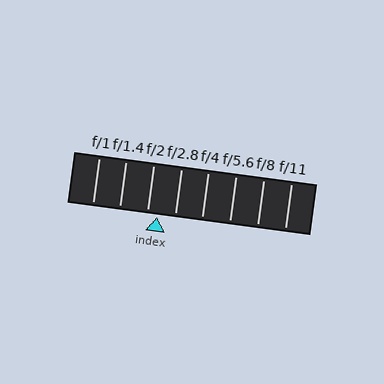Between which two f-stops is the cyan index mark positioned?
The index mark is between f/2 and f/2.8.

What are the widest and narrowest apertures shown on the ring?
The widest aperture shown is f/1 and the narrowest is f/11.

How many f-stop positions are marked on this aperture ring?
There are 8 f-stop positions marked.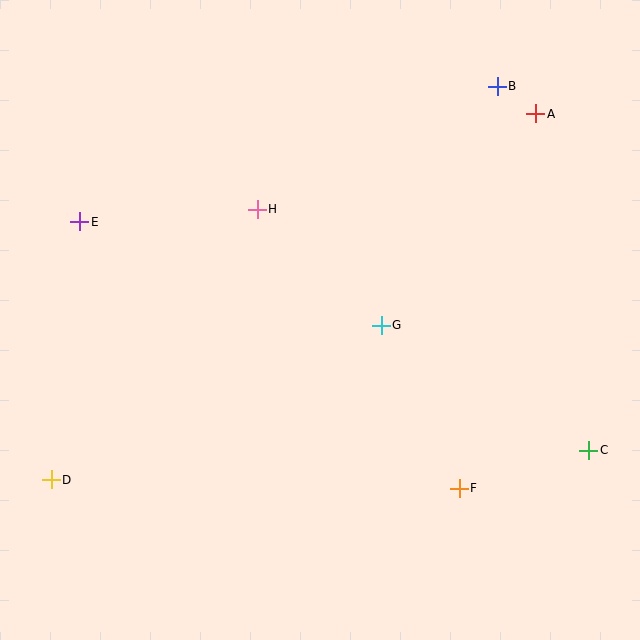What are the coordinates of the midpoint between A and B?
The midpoint between A and B is at (516, 100).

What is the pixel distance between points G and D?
The distance between G and D is 365 pixels.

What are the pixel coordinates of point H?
Point H is at (257, 209).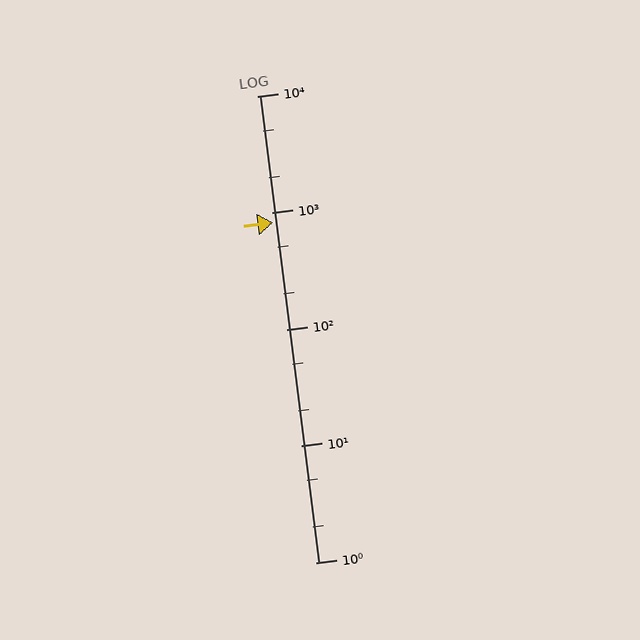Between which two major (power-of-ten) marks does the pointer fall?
The pointer is between 100 and 1000.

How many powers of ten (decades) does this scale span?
The scale spans 4 decades, from 1 to 10000.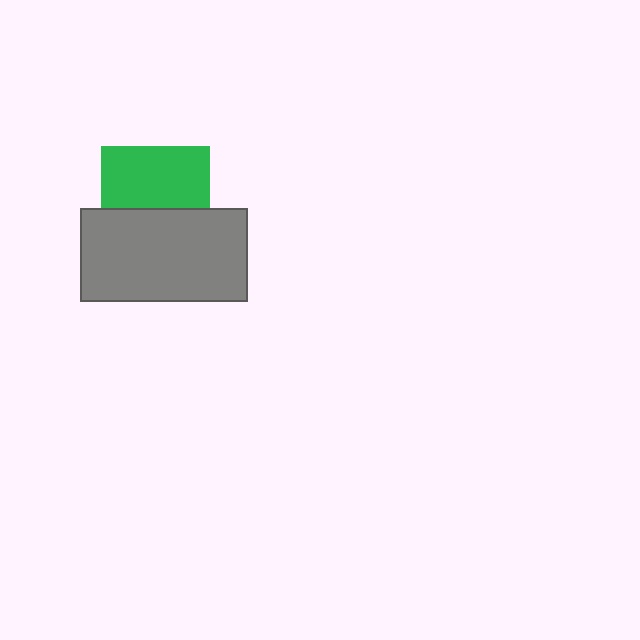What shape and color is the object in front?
The object in front is a gray rectangle.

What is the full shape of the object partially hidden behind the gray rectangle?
The partially hidden object is a green square.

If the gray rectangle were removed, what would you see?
You would see the complete green square.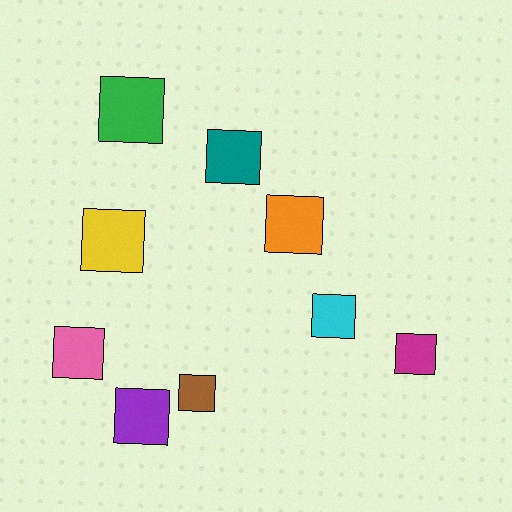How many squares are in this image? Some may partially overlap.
There are 9 squares.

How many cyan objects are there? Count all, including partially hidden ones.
There is 1 cyan object.